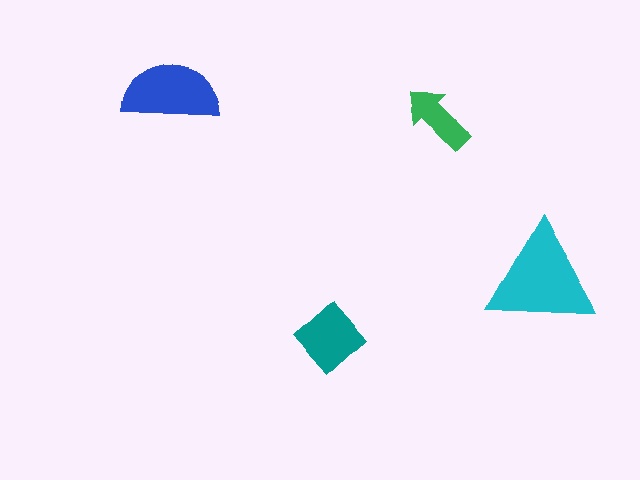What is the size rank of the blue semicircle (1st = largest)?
2nd.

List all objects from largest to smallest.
The cyan triangle, the blue semicircle, the teal diamond, the green arrow.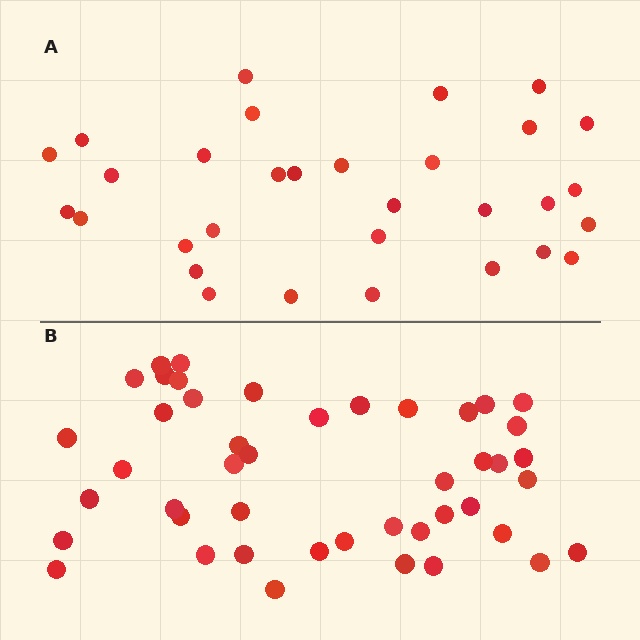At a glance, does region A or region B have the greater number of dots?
Region B (the bottom region) has more dots.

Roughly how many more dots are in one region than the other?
Region B has approximately 15 more dots than region A.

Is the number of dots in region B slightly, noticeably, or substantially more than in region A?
Region B has substantially more. The ratio is roughly 1.5 to 1.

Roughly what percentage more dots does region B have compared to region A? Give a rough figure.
About 45% more.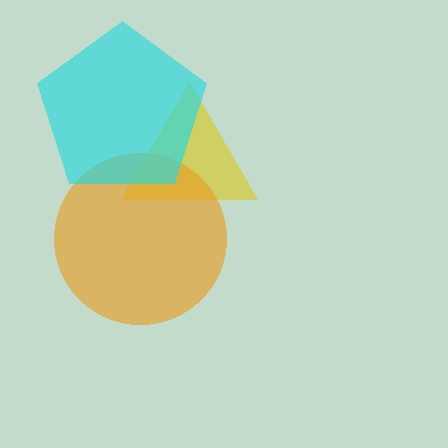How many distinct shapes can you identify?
There are 3 distinct shapes: a yellow triangle, an orange circle, a cyan pentagon.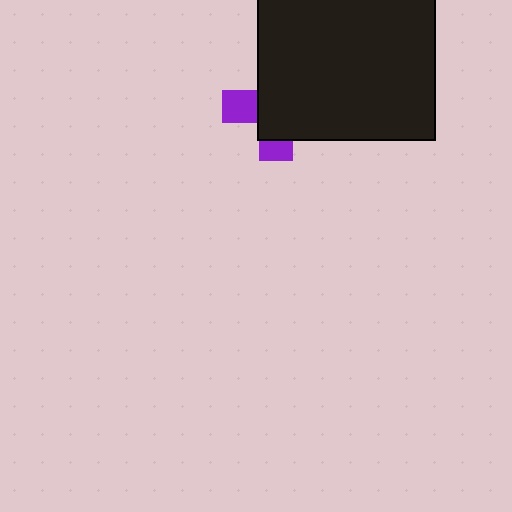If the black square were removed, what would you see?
You would see the complete purple cross.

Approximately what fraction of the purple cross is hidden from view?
Roughly 70% of the purple cross is hidden behind the black square.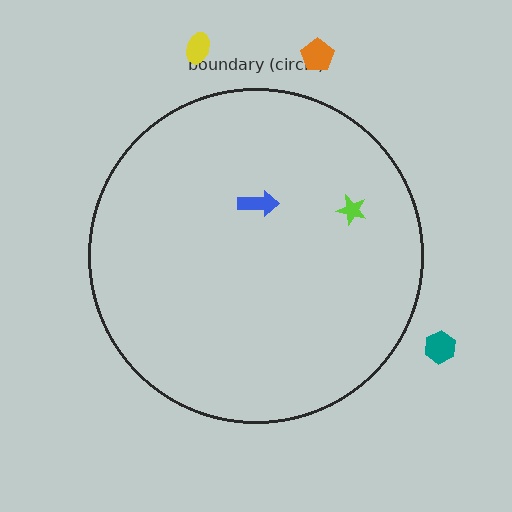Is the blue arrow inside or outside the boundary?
Inside.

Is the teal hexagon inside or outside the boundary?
Outside.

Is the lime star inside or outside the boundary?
Inside.